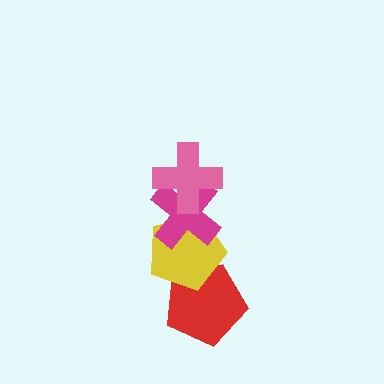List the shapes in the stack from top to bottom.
From top to bottom: the pink cross, the magenta cross, the yellow pentagon, the red pentagon.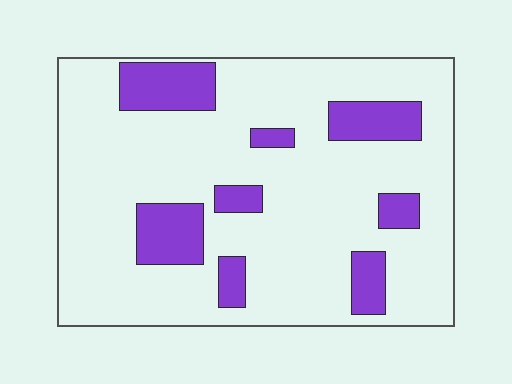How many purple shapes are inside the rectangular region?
8.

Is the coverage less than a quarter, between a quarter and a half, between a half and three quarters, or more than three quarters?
Less than a quarter.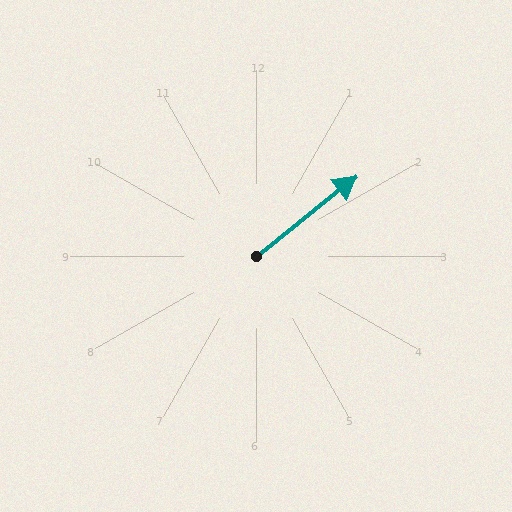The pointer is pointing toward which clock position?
Roughly 2 o'clock.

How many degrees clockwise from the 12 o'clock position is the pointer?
Approximately 51 degrees.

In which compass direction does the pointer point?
Northeast.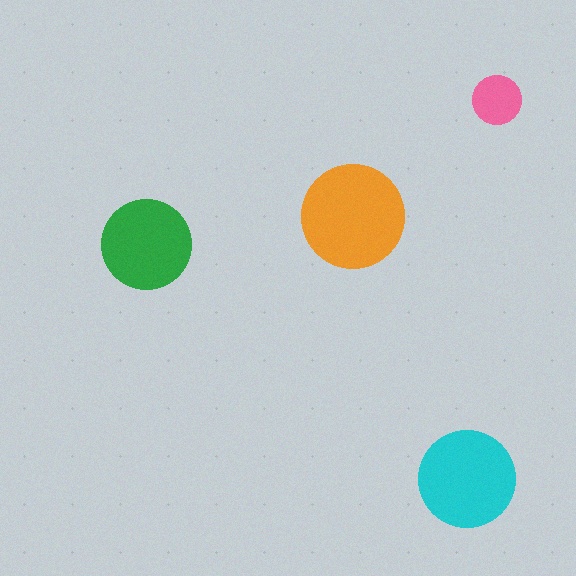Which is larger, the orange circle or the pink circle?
The orange one.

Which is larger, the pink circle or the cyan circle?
The cyan one.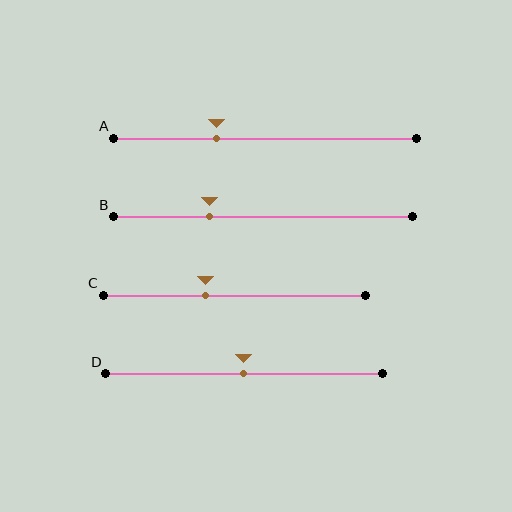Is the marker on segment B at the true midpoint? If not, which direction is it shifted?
No, the marker on segment B is shifted to the left by about 18% of the segment length.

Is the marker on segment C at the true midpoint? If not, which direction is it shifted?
No, the marker on segment C is shifted to the left by about 11% of the segment length.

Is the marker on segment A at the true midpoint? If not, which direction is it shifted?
No, the marker on segment A is shifted to the left by about 16% of the segment length.